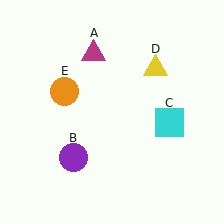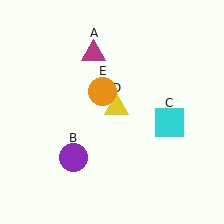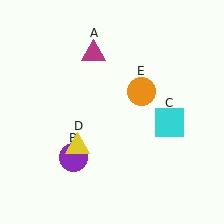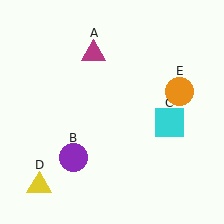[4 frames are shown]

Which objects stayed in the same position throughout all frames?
Magenta triangle (object A) and purple circle (object B) and cyan square (object C) remained stationary.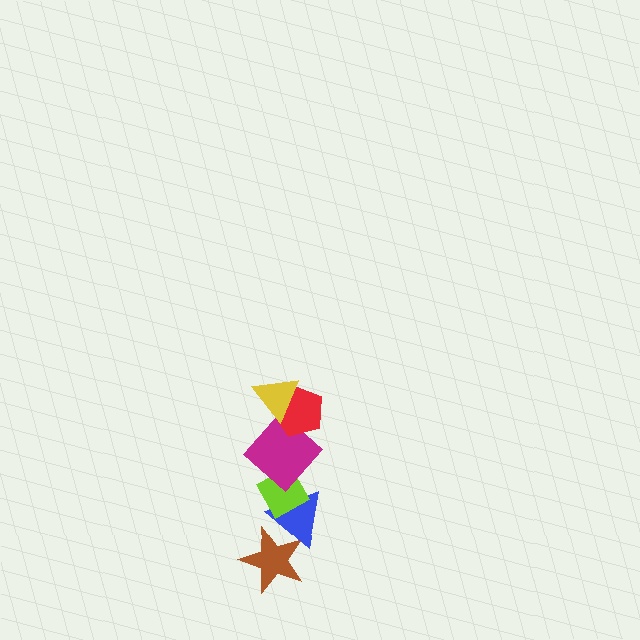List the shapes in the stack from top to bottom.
From top to bottom: the yellow triangle, the red pentagon, the magenta diamond, the lime diamond, the blue triangle, the brown star.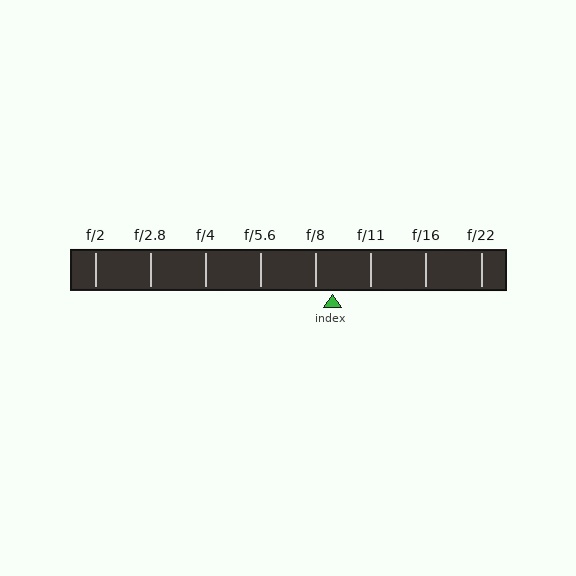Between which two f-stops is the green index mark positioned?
The index mark is between f/8 and f/11.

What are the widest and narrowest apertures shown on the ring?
The widest aperture shown is f/2 and the narrowest is f/22.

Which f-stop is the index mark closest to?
The index mark is closest to f/8.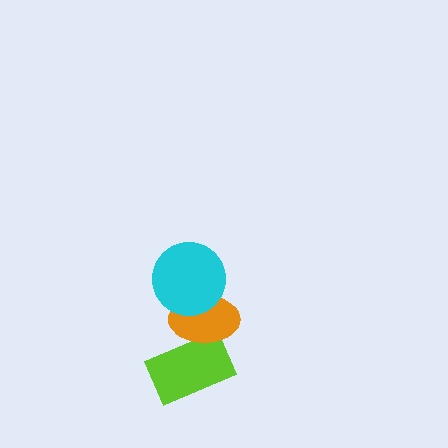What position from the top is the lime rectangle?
The lime rectangle is 3rd from the top.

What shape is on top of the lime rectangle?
The orange ellipse is on top of the lime rectangle.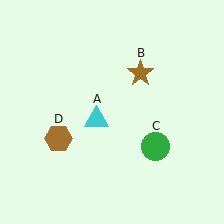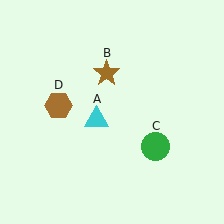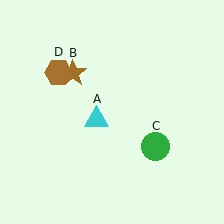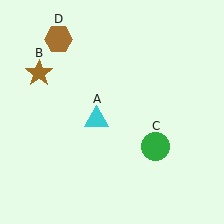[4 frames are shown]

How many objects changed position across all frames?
2 objects changed position: brown star (object B), brown hexagon (object D).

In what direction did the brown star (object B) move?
The brown star (object B) moved left.